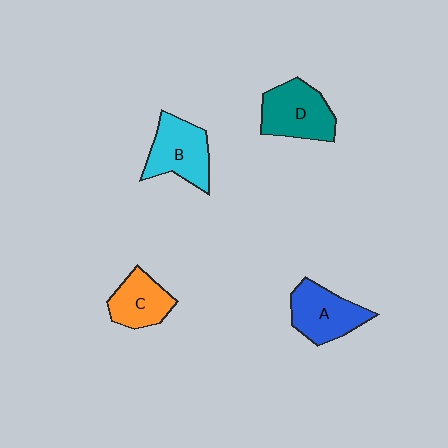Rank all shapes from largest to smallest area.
From largest to smallest: D (teal), B (cyan), A (blue), C (orange).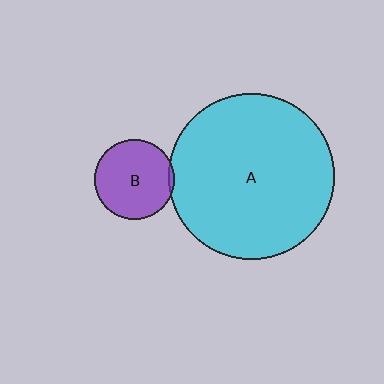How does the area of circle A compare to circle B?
Approximately 4.3 times.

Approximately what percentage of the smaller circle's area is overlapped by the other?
Approximately 5%.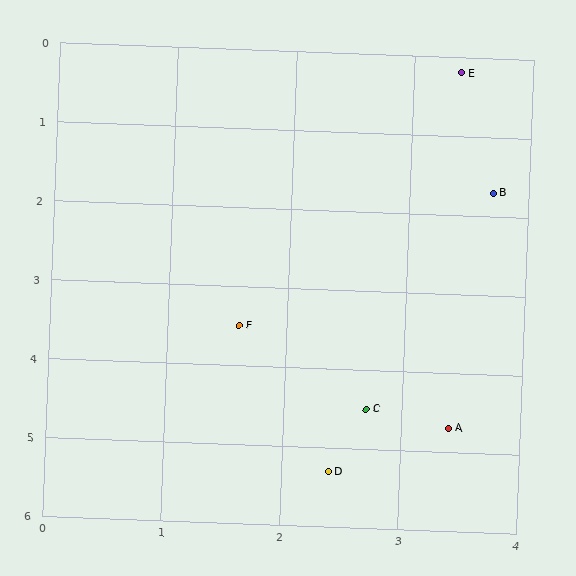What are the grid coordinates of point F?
Point F is at approximately (1.6, 3.5).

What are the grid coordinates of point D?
Point D is at approximately (2.4, 5.3).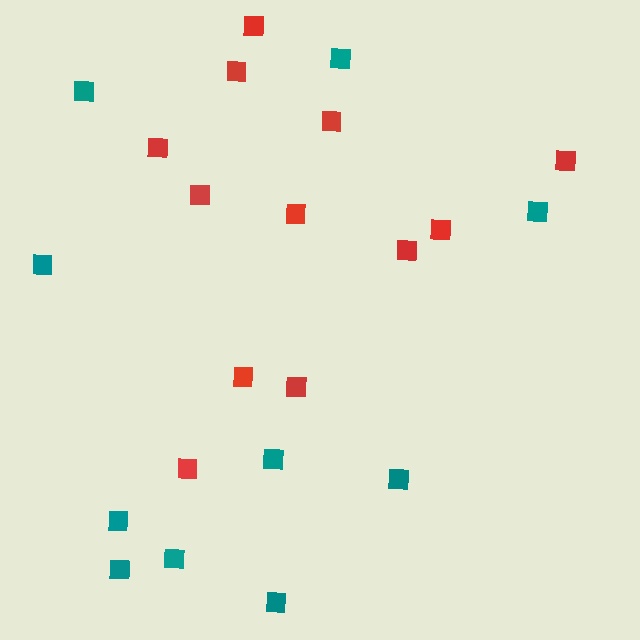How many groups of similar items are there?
There are 2 groups: one group of red squares (12) and one group of teal squares (10).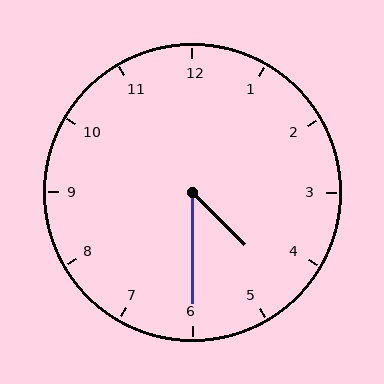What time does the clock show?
4:30.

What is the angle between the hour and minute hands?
Approximately 45 degrees.